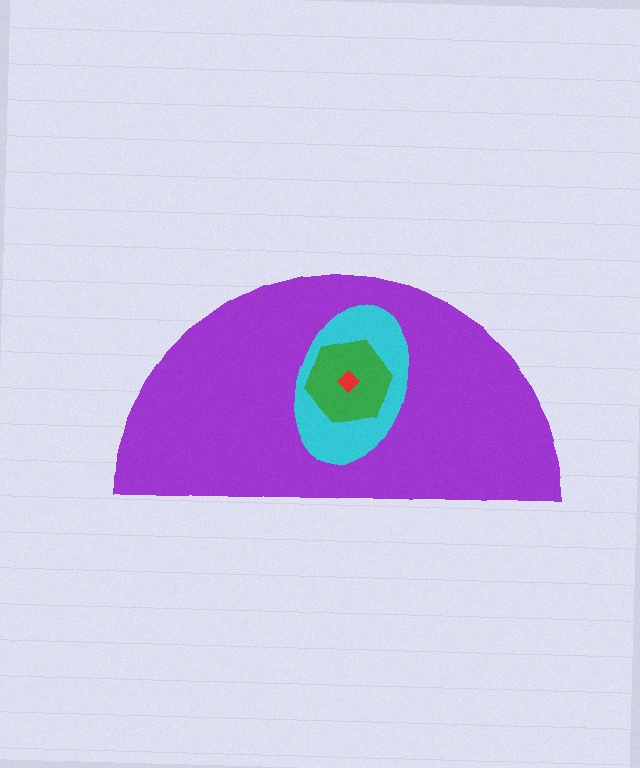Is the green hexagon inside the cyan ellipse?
Yes.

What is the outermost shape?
The purple semicircle.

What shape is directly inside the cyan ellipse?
The green hexagon.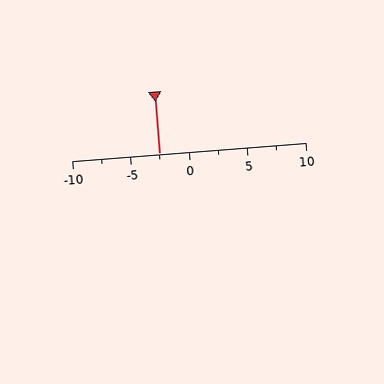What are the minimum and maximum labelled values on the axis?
The axis runs from -10 to 10.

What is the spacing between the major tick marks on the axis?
The major ticks are spaced 5 apart.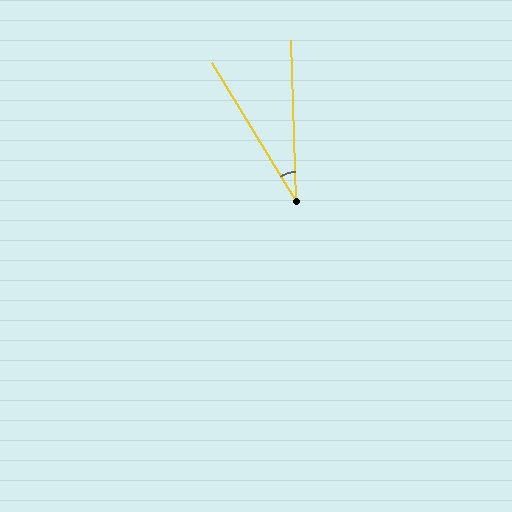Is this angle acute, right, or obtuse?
It is acute.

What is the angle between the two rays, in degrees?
Approximately 29 degrees.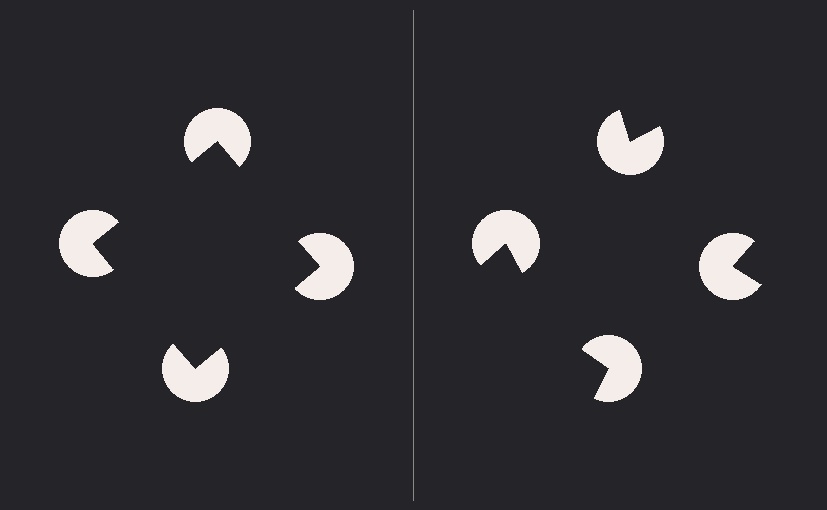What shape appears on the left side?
An illusory square.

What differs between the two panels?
The pac-man discs are positioned identically on both sides; only the wedge orientations differ. On the left they align to a square; on the right they are misaligned.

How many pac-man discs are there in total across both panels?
8 — 4 on each side.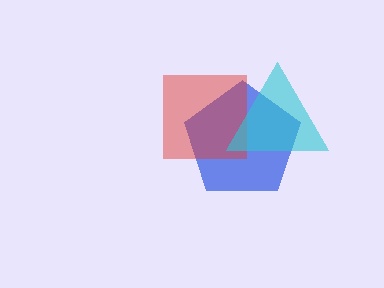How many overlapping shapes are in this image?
There are 3 overlapping shapes in the image.